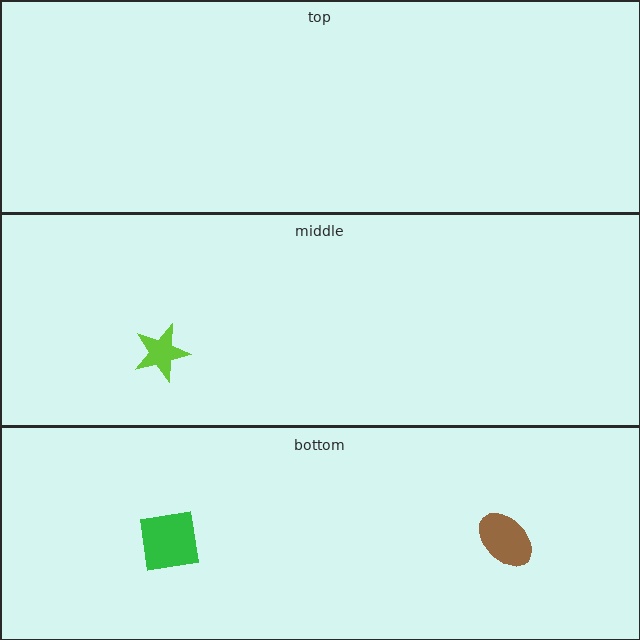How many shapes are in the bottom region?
2.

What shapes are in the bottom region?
The green square, the brown ellipse.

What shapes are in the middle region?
The lime star.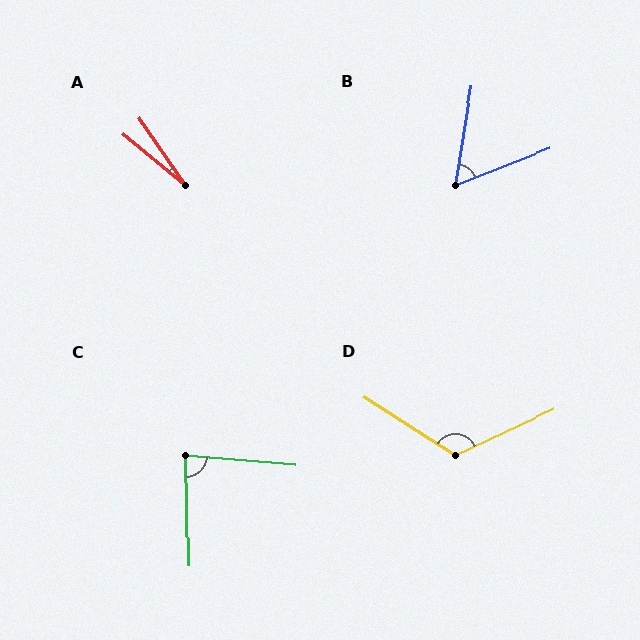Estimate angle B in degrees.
Approximately 59 degrees.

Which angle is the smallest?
A, at approximately 16 degrees.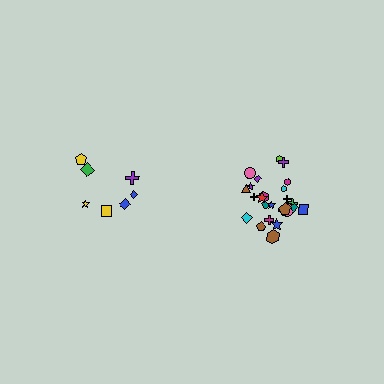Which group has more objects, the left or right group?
The right group.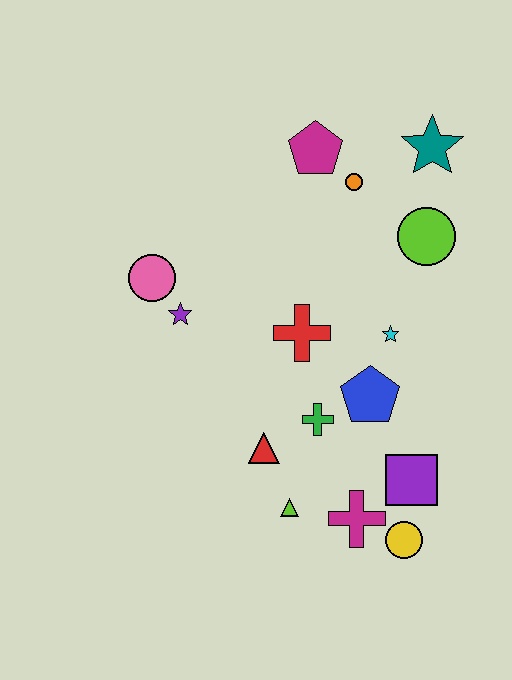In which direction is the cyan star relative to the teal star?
The cyan star is below the teal star.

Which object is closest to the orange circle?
The magenta pentagon is closest to the orange circle.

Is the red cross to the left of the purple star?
No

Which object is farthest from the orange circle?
The yellow circle is farthest from the orange circle.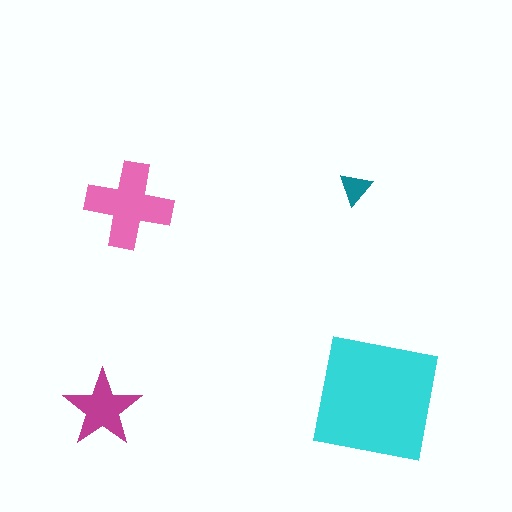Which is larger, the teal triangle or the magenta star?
The magenta star.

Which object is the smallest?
The teal triangle.